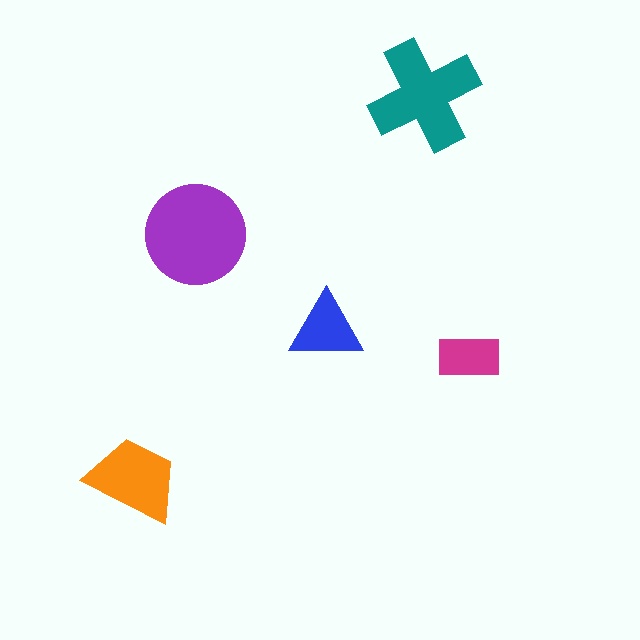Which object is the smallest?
The magenta rectangle.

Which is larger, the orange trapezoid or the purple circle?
The purple circle.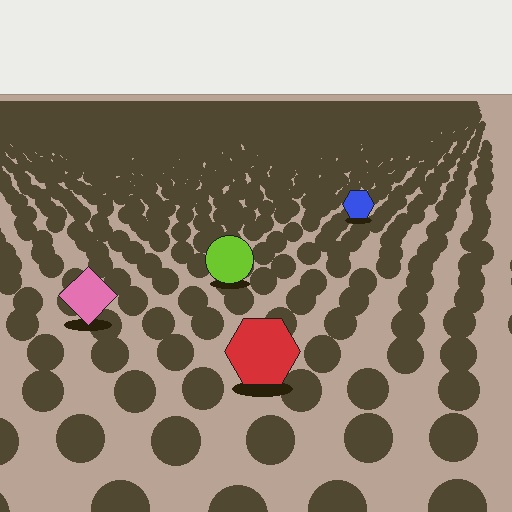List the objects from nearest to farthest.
From nearest to farthest: the red hexagon, the pink diamond, the lime circle, the blue hexagon.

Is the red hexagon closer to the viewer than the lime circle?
Yes. The red hexagon is closer — you can tell from the texture gradient: the ground texture is coarser near it.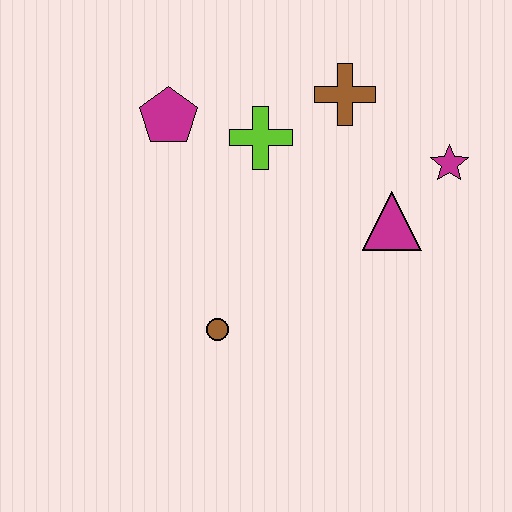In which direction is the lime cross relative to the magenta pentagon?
The lime cross is to the right of the magenta pentagon.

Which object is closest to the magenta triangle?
The magenta star is closest to the magenta triangle.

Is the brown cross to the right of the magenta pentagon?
Yes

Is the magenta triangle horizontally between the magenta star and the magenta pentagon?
Yes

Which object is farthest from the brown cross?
The brown circle is farthest from the brown cross.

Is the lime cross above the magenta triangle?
Yes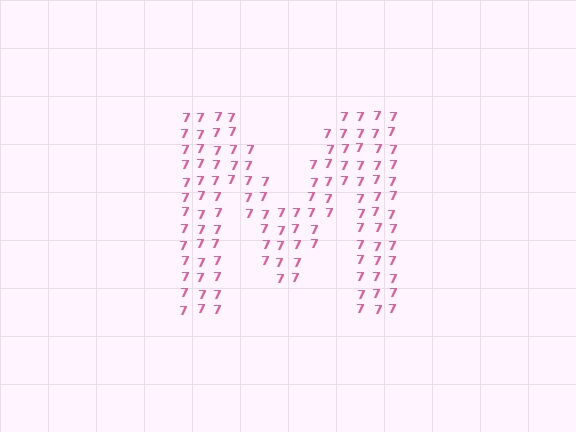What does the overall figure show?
The overall figure shows the letter M.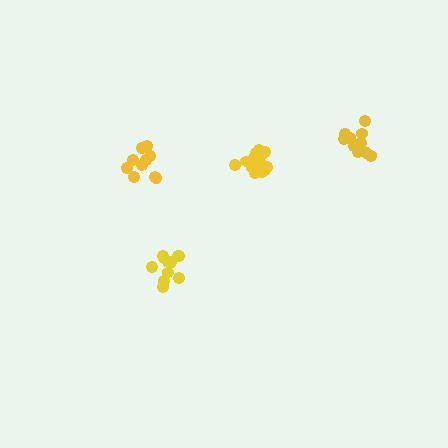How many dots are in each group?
Group 1: 11 dots, Group 2: 15 dots, Group 3: 10 dots, Group 4: 14 dots (50 total).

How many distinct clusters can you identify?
There are 4 distinct clusters.